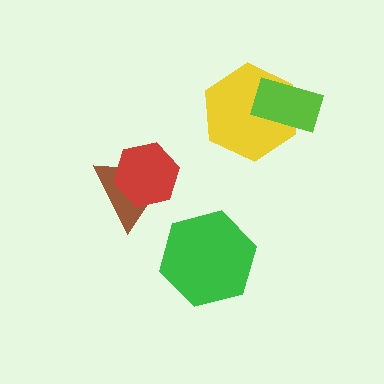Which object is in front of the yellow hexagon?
The lime rectangle is in front of the yellow hexagon.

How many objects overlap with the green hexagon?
0 objects overlap with the green hexagon.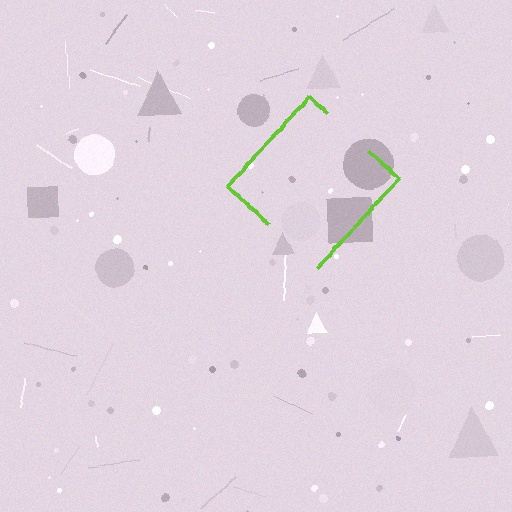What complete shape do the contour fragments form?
The contour fragments form a diamond.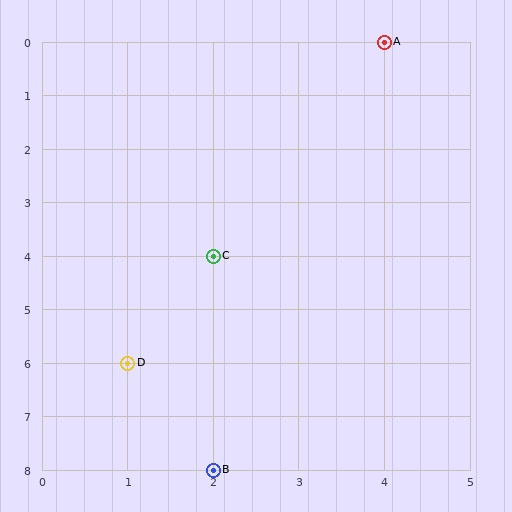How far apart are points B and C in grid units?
Points B and C are 4 rows apart.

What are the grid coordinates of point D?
Point D is at grid coordinates (1, 6).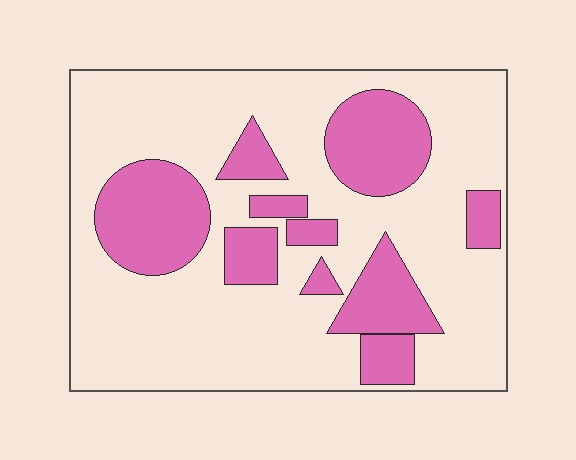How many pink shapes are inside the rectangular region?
10.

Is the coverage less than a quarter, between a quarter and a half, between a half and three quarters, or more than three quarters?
Between a quarter and a half.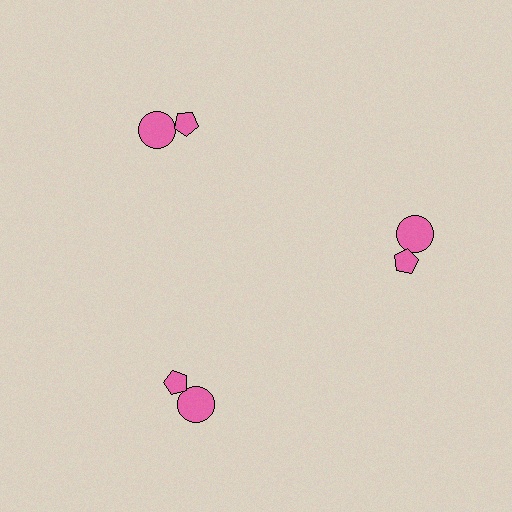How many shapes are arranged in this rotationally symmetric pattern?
There are 6 shapes, arranged in 3 groups of 2.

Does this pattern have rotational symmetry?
Yes, this pattern has 3-fold rotational symmetry. It looks the same after rotating 120 degrees around the center.